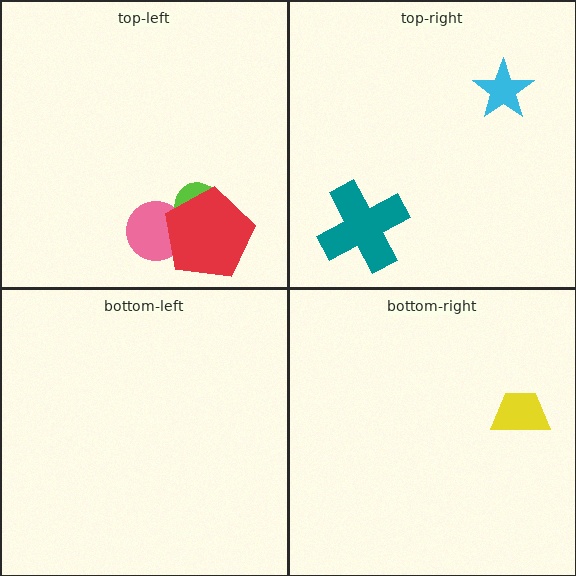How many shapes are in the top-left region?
3.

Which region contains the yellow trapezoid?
The bottom-right region.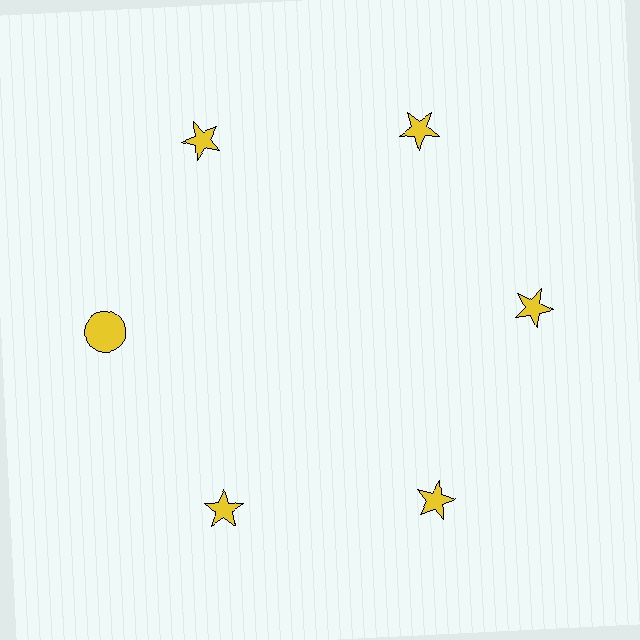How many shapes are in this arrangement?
There are 6 shapes arranged in a ring pattern.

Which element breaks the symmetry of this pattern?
The yellow circle at roughly the 9 o'clock position breaks the symmetry. All other shapes are yellow stars.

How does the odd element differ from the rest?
It has a different shape: circle instead of star.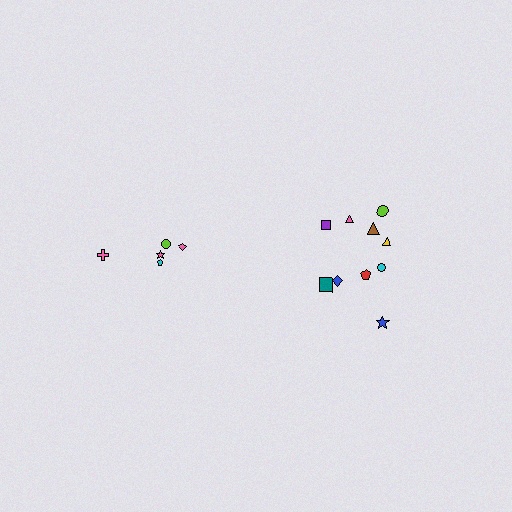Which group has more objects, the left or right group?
The right group.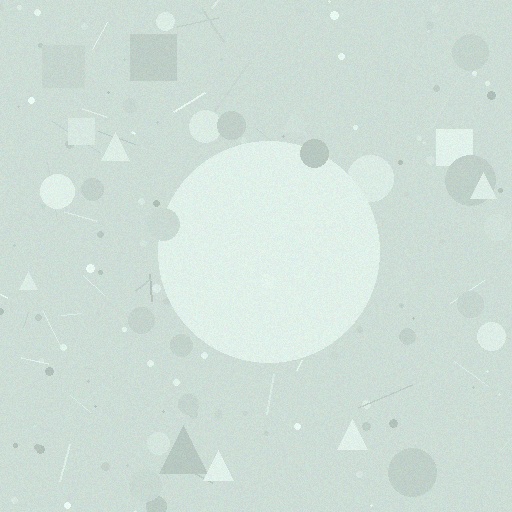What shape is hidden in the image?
A circle is hidden in the image.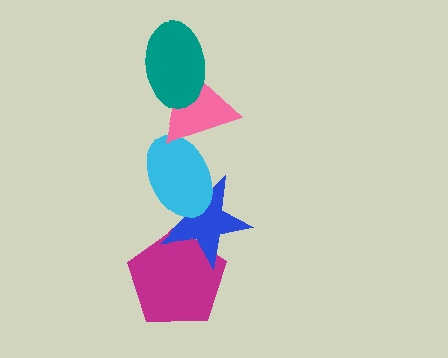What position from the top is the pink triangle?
The pink triangle is 2nd from the top.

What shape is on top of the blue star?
The cyan ellipse is on top of the blue star.